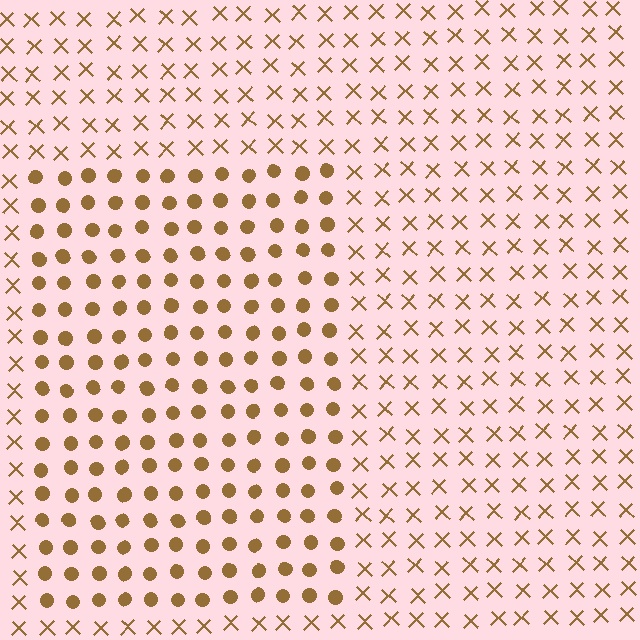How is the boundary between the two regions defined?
The boundary is defined by a change in element shape: circles inside vs. X marks outside. All elements share the same color and spacing.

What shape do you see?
I see a rectangle.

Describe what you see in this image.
The image is filled with small brown elements arranged in a uniform grid. A rectangle-shaped region contains circles, while the surrounding area contains X marks. The boundary is defined purely by the change in element shape.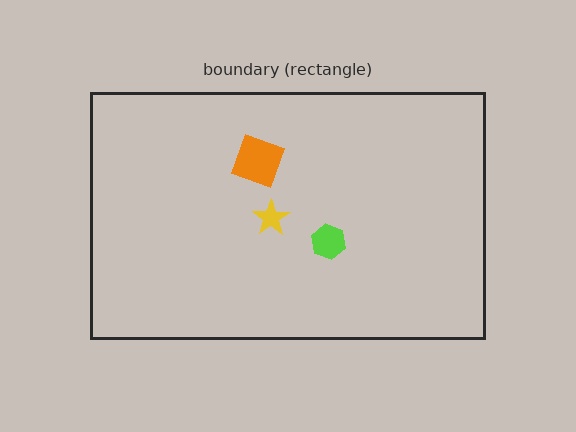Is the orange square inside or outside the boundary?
Inside.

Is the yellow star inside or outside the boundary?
Inside.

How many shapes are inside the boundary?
3 inside, 0 outside.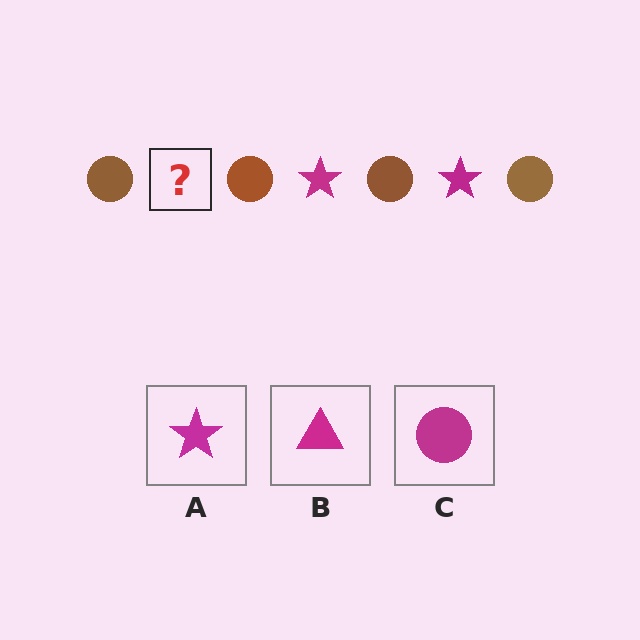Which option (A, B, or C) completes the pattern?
A.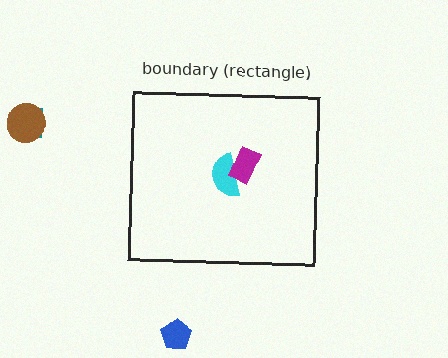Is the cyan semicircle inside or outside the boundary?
Inside.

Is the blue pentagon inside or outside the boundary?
Outside.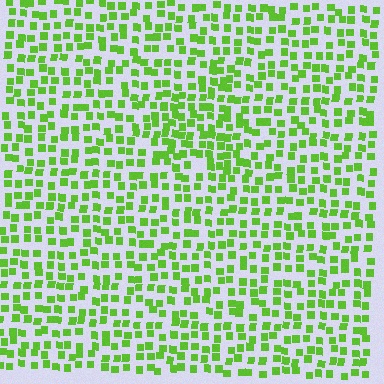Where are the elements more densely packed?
The elements are more densely packed inside the triangle boundary.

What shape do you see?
I see a triangle.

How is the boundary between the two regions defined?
The boundary is defined by a change in element density (approximately 1.5x ratio). All elements are the same color, size, and shape.